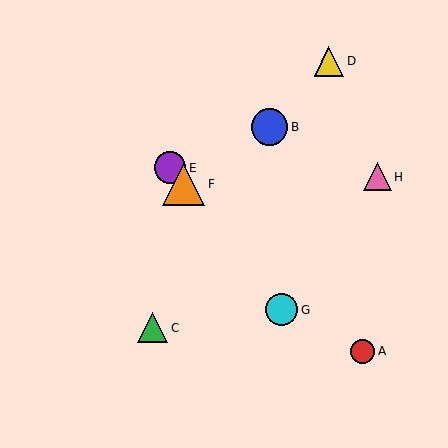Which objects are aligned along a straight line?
Objects E, F, G are aligned along a straight line.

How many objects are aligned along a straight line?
3 objects (E, F, G) are aligned along a straight line.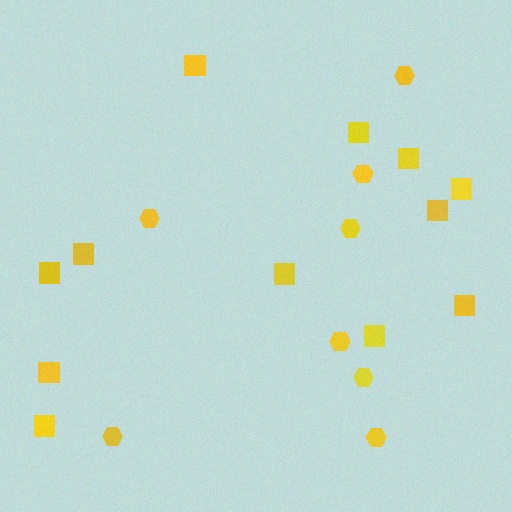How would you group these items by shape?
There are 2 groups: one group of squares (12) and one group of hexagons (8).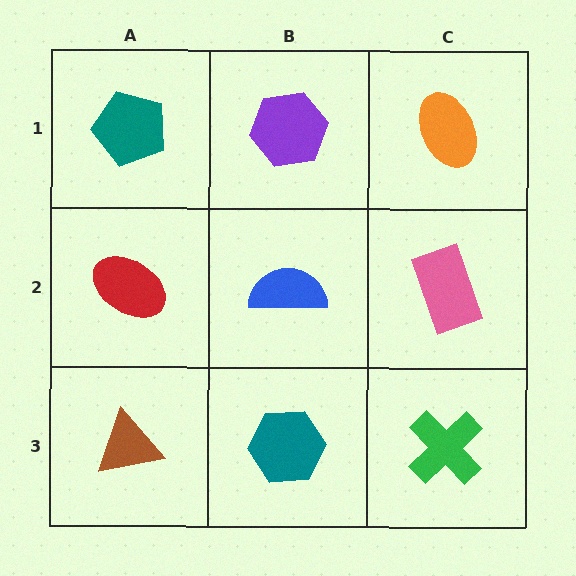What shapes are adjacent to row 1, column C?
A pink rectangle (row 2, column C), a purple hexagon (row 1, column B).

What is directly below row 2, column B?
A teal hexagon.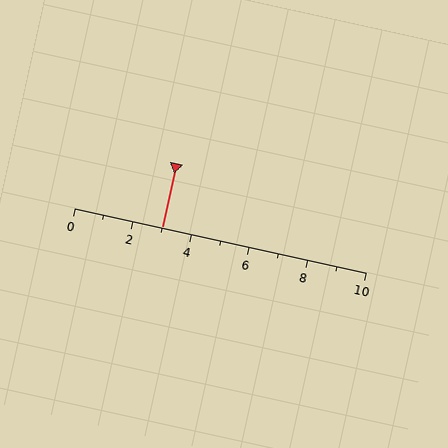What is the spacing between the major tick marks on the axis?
The major ticks are spaced 2 apart.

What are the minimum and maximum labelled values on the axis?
The axis runs from 0 to 10.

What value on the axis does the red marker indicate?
The marker indicates approximately 3.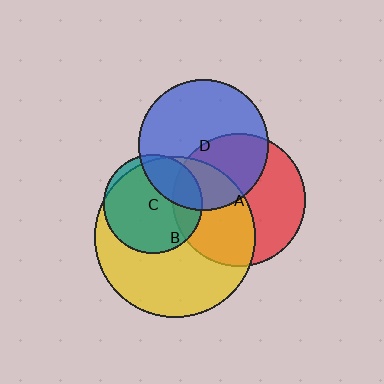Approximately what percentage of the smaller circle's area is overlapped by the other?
Approximately 20%.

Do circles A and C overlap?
Yes.